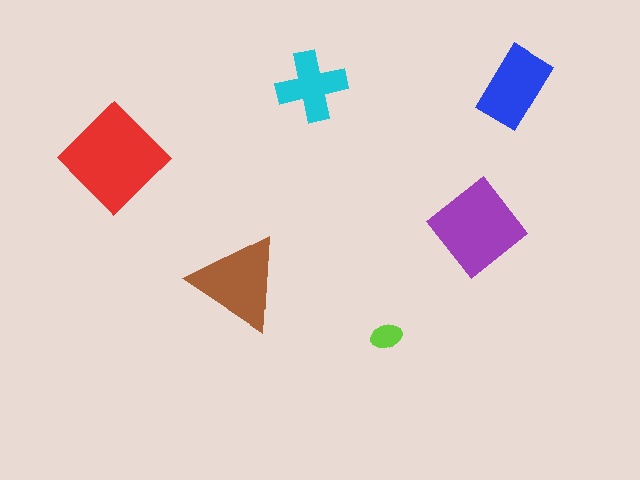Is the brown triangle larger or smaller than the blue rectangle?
Larger.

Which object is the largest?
The red diamond.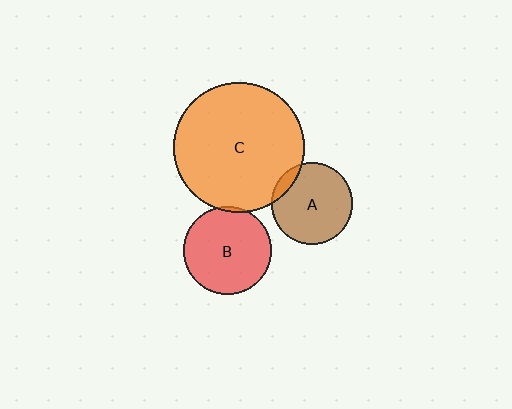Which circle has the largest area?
Circle C (orange).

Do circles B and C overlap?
Yes.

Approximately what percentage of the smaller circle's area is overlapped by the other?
Approximately 5%.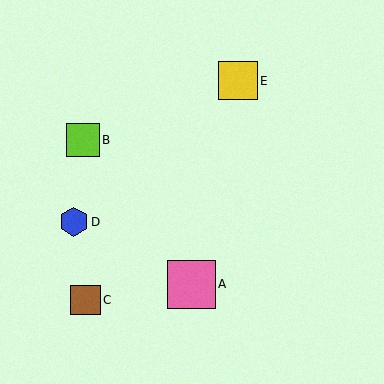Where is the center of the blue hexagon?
The center of the blue hexagon is at (74, 222).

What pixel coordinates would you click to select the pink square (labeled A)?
Click at (191, 285) to select the pink square A.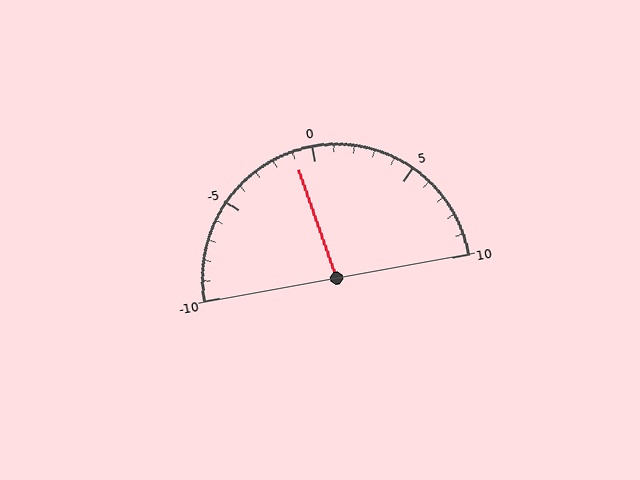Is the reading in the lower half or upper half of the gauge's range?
The reading is in the lower half of the range (-10 to 10).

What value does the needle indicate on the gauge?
The needle indicates approximately -1.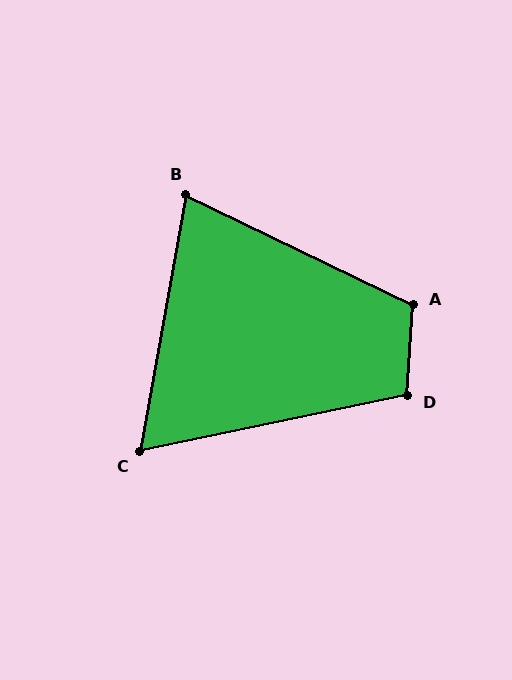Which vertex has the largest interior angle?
A, at approximately 112 degrees.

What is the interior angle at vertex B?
Approximately 74 degrees (acute).